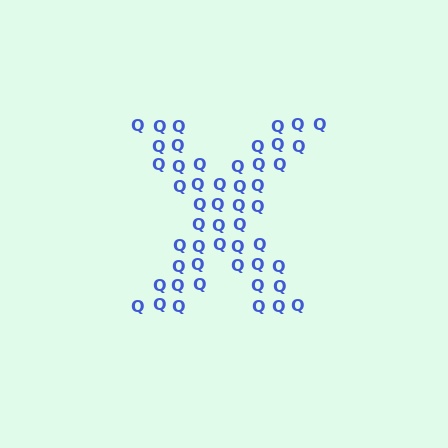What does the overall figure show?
The overall figure shows the letter X.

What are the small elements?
The small elements are letter Q's.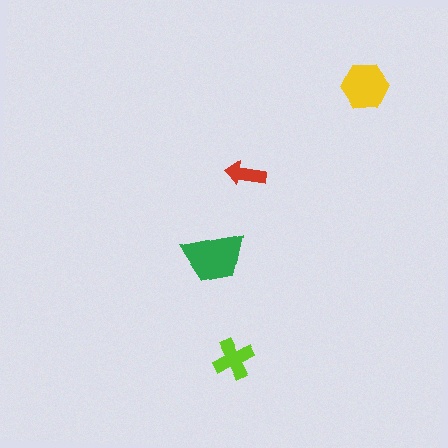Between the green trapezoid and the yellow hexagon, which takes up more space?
The green trapezoid.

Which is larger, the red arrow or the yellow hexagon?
The yellow hexagon.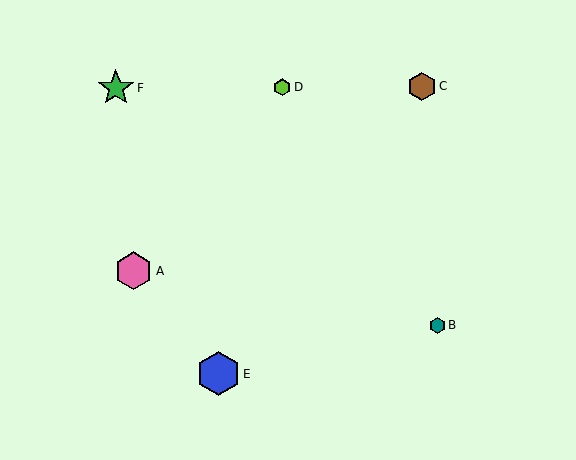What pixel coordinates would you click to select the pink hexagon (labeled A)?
Click at (134, 271) to select the pink hexagon A.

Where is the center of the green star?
The center of the green star is at (116, 88).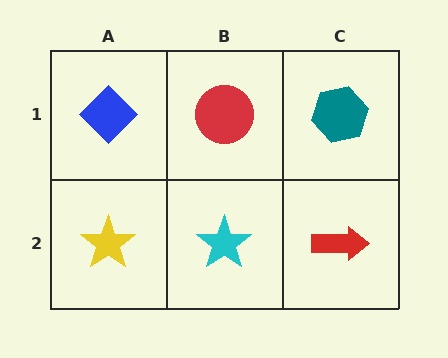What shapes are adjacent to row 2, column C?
A teal hexagon (row 1, column C), a cyan star (row 2, column B).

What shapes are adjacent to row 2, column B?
A red circle (row 1, column B), a yellow star (row 2, column A), a red arrow (row 2, column C).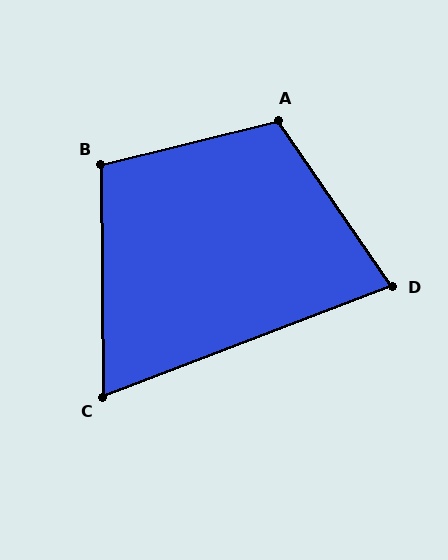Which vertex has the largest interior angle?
A, at approximately 110 degrees.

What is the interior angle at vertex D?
Approximately 76 degrees (acute).